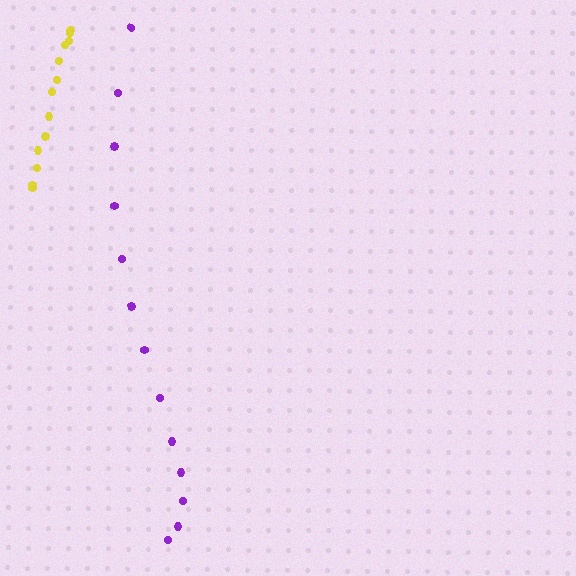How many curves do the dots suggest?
There are 2 distinct paths.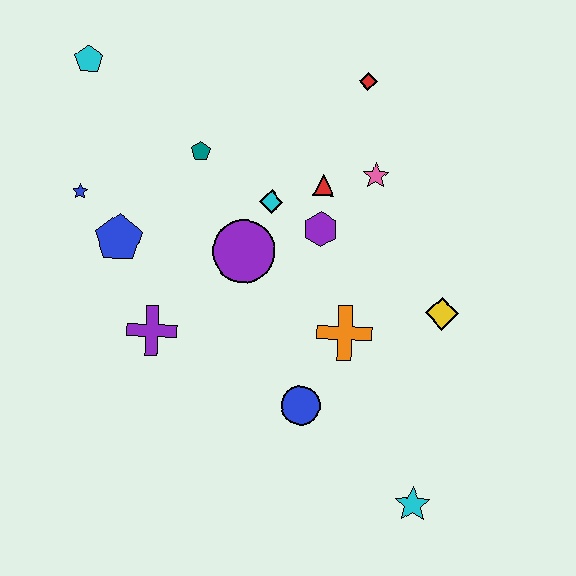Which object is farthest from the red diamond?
The cyan star is farthest from the red diamond.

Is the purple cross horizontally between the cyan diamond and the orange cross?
No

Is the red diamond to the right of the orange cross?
Yes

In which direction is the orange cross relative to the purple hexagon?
The orange cross is below the purple hexagon.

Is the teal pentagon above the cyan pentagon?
No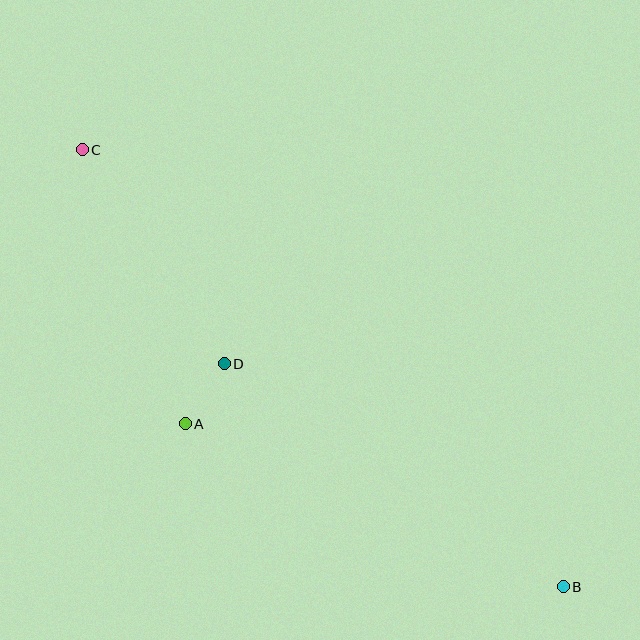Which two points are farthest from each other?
Points B and C are farthest from each other.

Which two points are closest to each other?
Points A and D are closest to each other.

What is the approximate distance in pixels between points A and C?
The distance between A and C is approximately 292 pixels.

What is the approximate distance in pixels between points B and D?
The distance between B and D is approximately 406 pixels.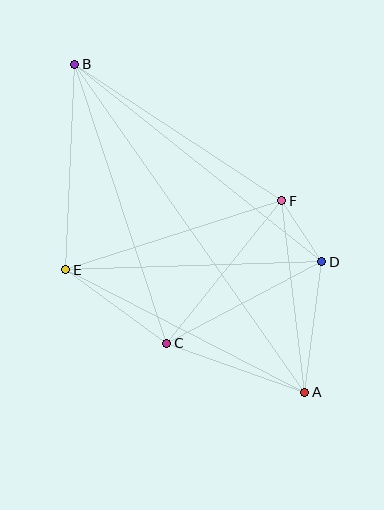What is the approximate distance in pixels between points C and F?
The distance between C and F is approximately 183 pixels.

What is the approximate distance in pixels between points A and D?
The distance between A and D is approximately 132 pixels.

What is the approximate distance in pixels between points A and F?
The distance between A and F is approximately 193 pixels.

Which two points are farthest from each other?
Points A and B are farthest from each other.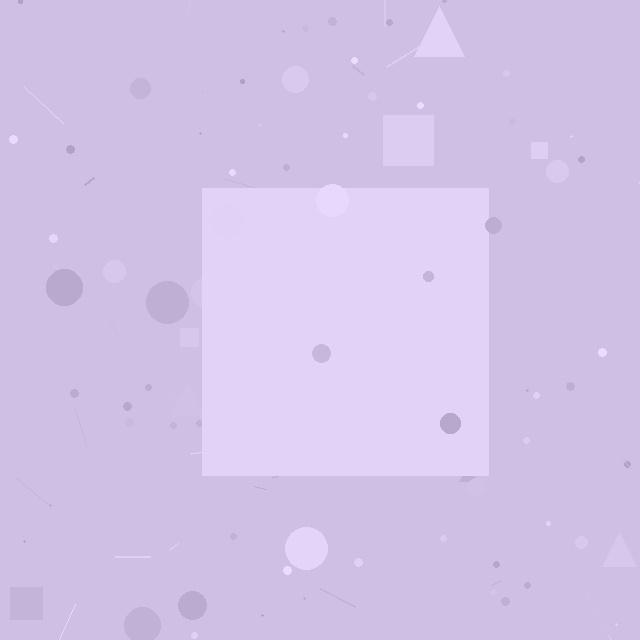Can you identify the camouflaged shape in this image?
The camouflaged shape is a square.